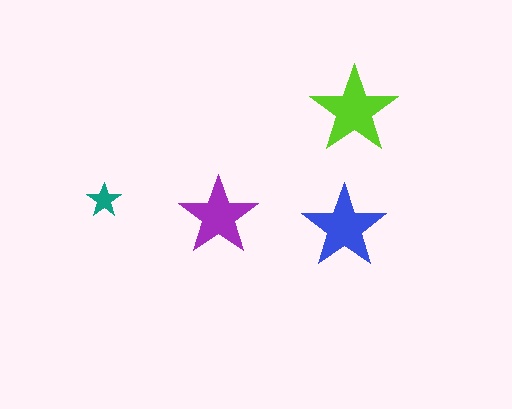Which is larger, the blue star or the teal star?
The blue one.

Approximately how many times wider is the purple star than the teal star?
About 2.5 times wider.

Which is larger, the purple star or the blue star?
The blue one.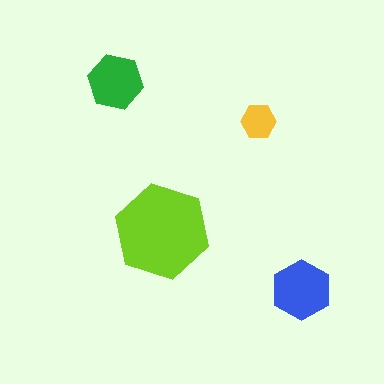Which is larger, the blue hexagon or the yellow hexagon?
The blue one.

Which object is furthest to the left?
The green hexagon is leftmost.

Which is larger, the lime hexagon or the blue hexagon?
The lime one.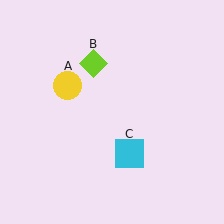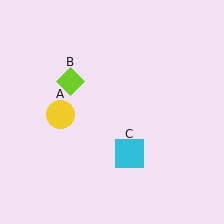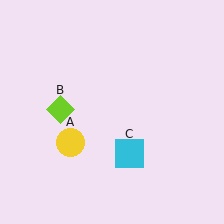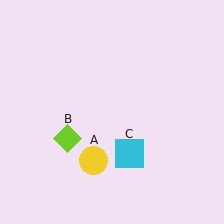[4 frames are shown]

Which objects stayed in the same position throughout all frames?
Cyan square (object C) remained stationary.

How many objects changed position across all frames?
2 objects changed position: yellow circle (object A), lime diamond (object B).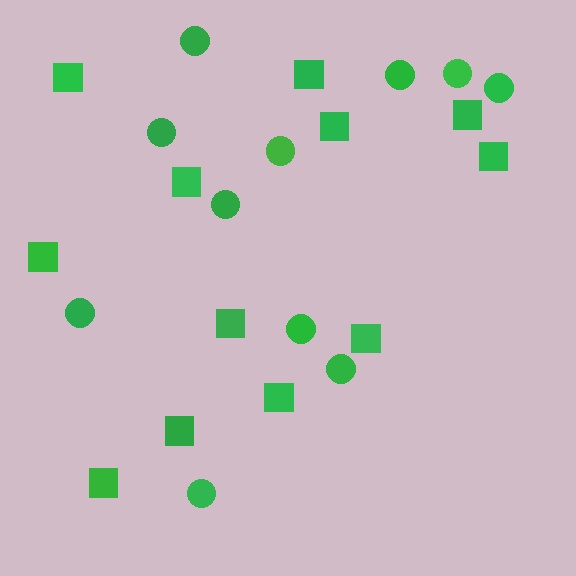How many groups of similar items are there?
There are 2 groups: one group of circles (11) and one group of squares (12).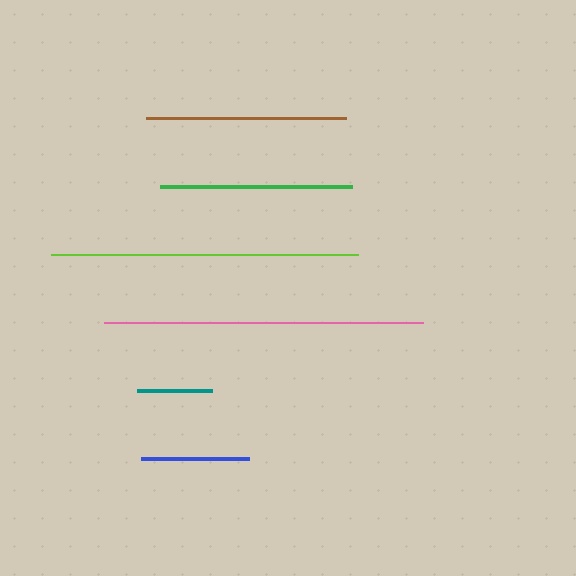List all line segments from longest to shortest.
From longest to shortest: pink, lime, brown, green, blue, teal.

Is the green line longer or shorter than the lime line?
The lime line is longer than the green line.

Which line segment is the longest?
The pink line is the longest at approximately 319 pixels.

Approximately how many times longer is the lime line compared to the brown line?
The lime line is approximately 1.5 times the length of the brown line.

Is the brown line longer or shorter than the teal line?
The brown line is longer than the teal line.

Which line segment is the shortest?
The teal line is the shortest at approximately 75 pixels.